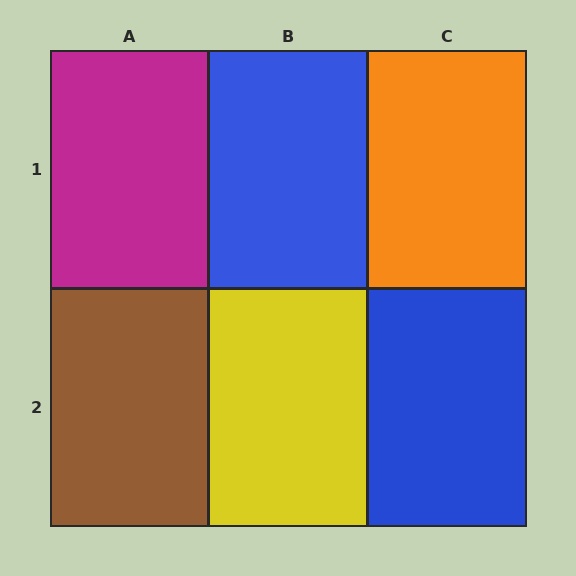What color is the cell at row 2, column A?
Brown.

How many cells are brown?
1 cell is brown.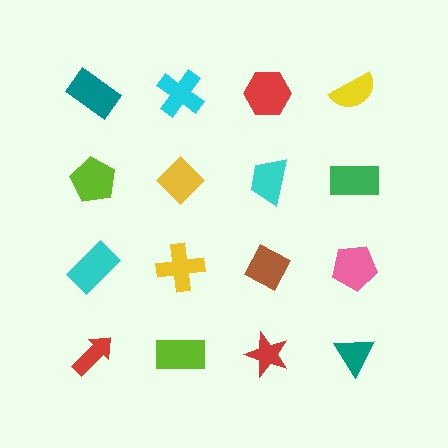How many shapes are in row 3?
4 shapes.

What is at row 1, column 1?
A teal rectangle.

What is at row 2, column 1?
A lime pentagon.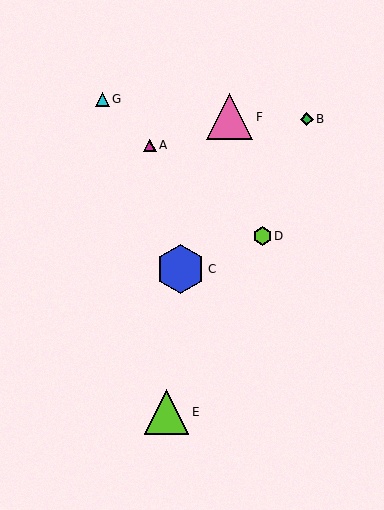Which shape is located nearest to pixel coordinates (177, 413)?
The lime triangle (labeled E) at (167, 412) is nearest to that location.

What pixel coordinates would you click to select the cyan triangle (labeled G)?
Click at (102, 99) to select the cyan triangle G.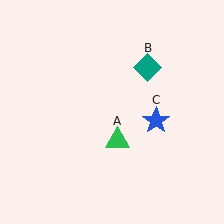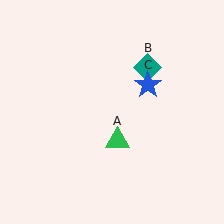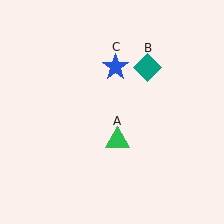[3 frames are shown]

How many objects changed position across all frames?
1 object changed position: blue star (object C).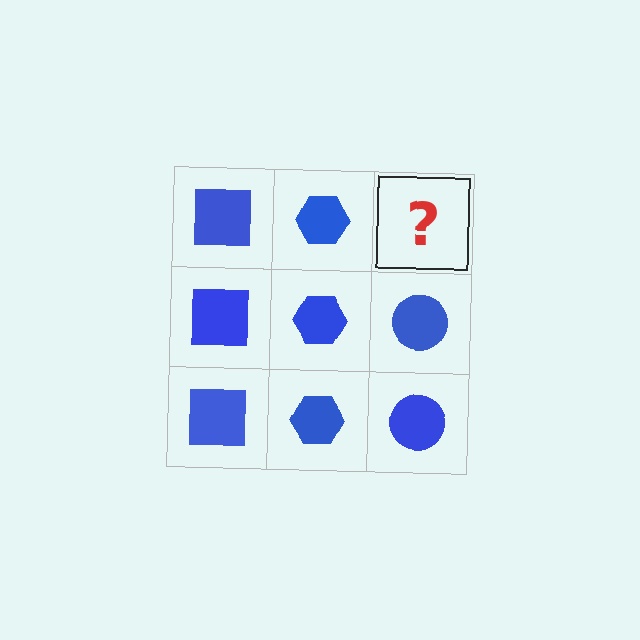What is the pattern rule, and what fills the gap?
The rule is that each column has a consistent shape. The gap should be filled with a blue circle.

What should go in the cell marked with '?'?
The missing cell should contain a blue circle.